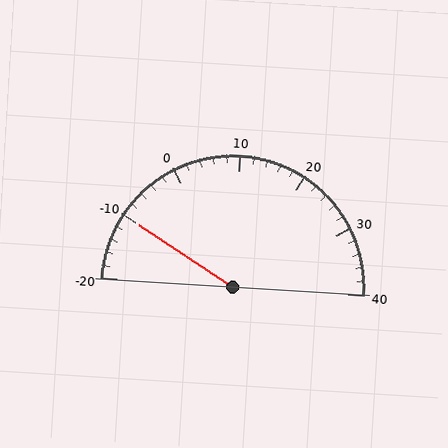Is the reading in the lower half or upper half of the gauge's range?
The reading is in the lower half of the range (-20 to 40).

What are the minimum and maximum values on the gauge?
The gauge ranges from -20 to 40.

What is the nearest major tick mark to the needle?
The nearest major tick mark is -10.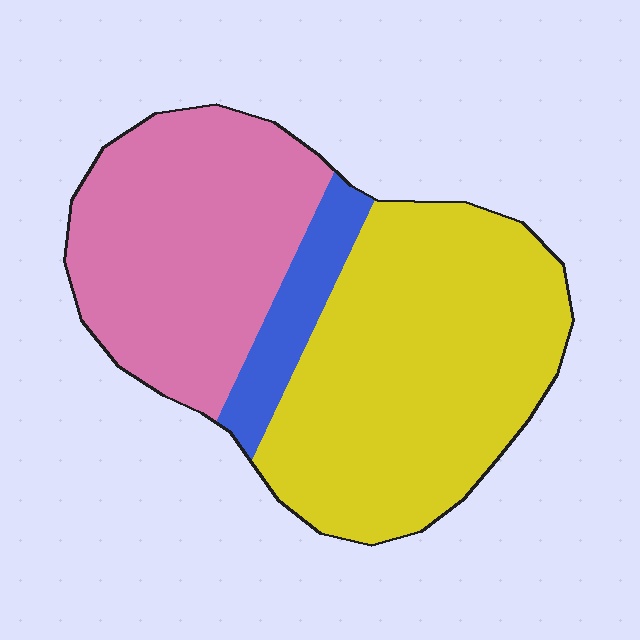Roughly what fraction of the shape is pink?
Pink takes up between a quarter and a half of the shape.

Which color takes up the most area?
Yellow, at roughly 50%.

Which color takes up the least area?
Blue, at roughly 10%.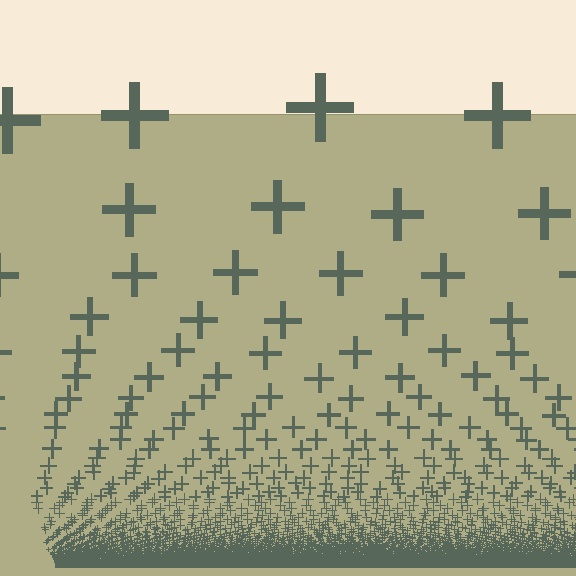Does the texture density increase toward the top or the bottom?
Density increases toward the bottom.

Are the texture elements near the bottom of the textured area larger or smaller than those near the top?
Smaller. The gradient is inverted — elements near the bottom are smaller and denser.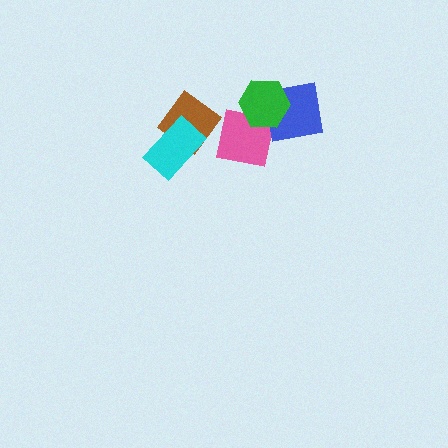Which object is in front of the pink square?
The green hexagon is in front of the pink square.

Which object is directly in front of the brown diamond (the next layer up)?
The pink square is directly in front of the brown diamond.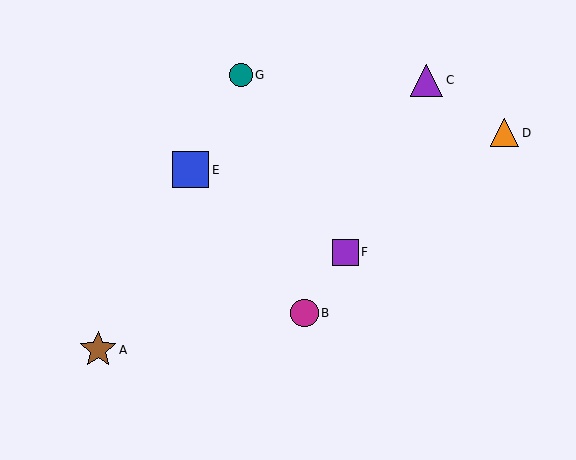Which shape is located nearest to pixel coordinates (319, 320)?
The magenta circle (labeled B) at (305, 313) is nearest to that location.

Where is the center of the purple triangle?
The center of the purple triangle is at (427, 80).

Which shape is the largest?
The brown star (labeled A) is the largest.